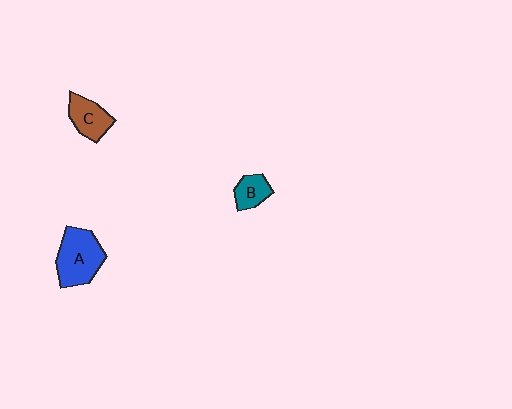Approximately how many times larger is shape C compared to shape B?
Approximately 1.4 times.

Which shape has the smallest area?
Shape B (teal).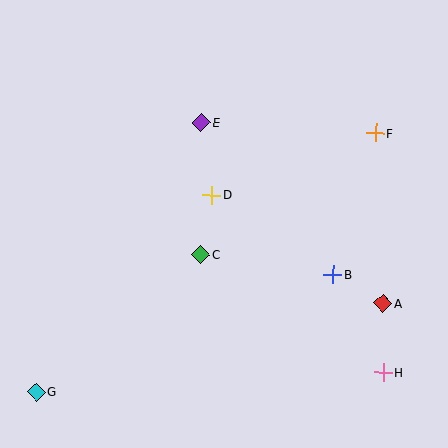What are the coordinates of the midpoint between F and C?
The midpoint between F and C is at (288, 194).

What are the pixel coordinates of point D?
Point D is at (212, 195).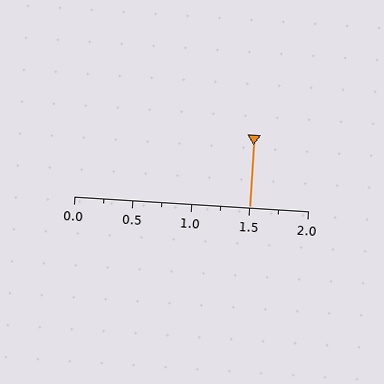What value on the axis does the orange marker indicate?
The marker indicates approximately 1.5.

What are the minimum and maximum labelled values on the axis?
The axis runs from 0.0 to 2.0.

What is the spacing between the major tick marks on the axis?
The major ticks are spaced 0.5 apart.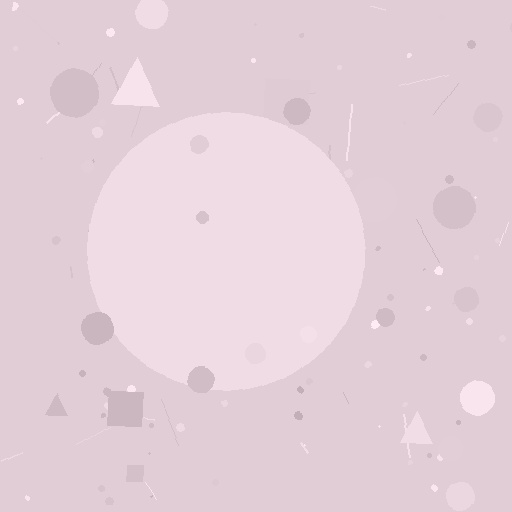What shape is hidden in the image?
A circle is hidden in the image.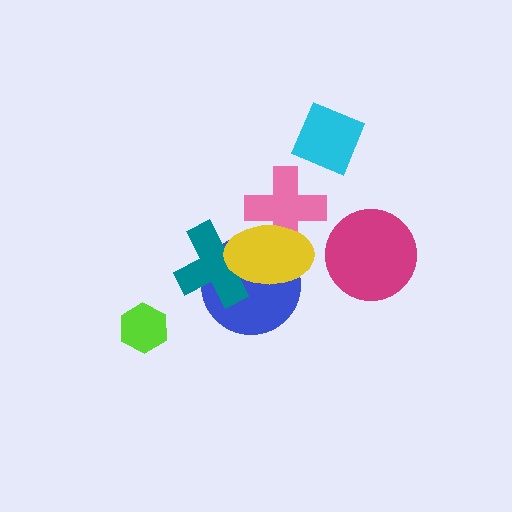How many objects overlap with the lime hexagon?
0 objects overlap with the lime hexagon.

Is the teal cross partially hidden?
Yes, it is partially covered by another shape.